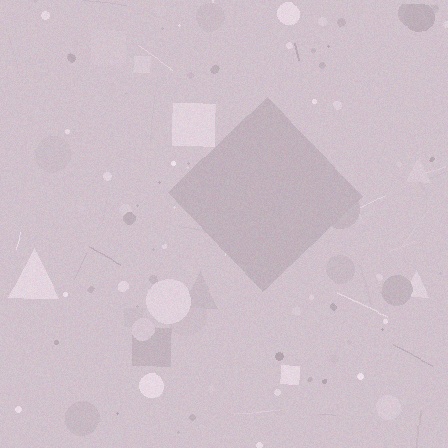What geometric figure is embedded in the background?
A diamond is embedded in the background.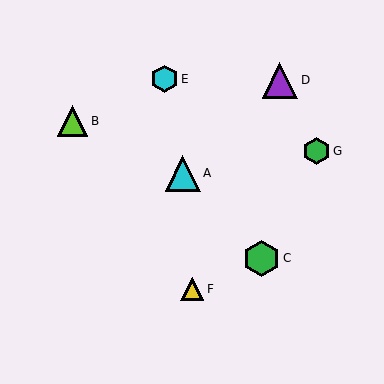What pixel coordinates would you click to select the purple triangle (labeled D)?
Click at (280, 80) to select the purple triangle D.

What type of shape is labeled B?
Shape B is a lime triangle.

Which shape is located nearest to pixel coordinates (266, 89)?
The purple triangle (labeled D) at (280, 80) is nearest to that location.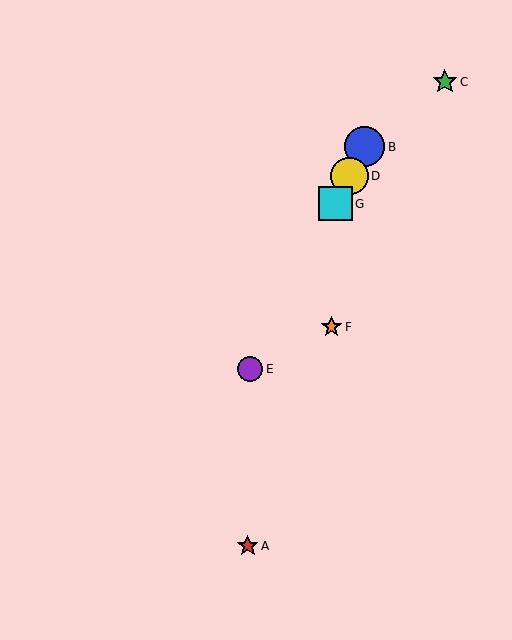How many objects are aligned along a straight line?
4 objects (B, D, E, G) are aligned along a straight line.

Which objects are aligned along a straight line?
Objects B, D, E, G are aligned along a straight line.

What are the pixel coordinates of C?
Object C is at (445, 82).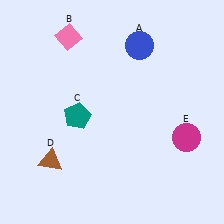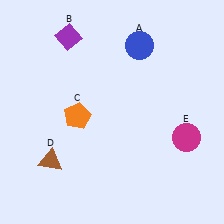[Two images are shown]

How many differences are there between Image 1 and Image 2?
There are 2 differences between the two images.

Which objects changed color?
B changed from pink to purple. C changed from teal to orange.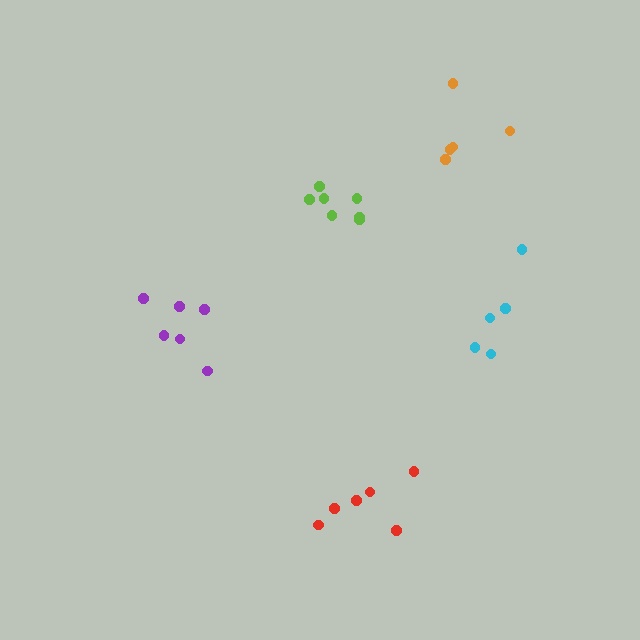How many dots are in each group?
Group 1: 5 dots, Group 2: 6 dots, Group 3: 7 dots, Group 4: 6 dots, Group 5: 5 dots (29 total).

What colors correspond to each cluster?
The clusters are colored: cyan, purple, lime, red, orange.